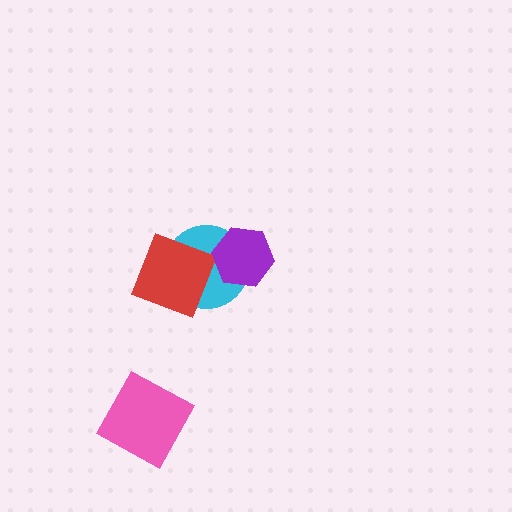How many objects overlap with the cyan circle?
2 objects overlap with the cyan circle.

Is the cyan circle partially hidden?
Yes, it is partially covered by another shape.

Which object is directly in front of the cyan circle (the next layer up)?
The red square is directly in front of the cyan circle.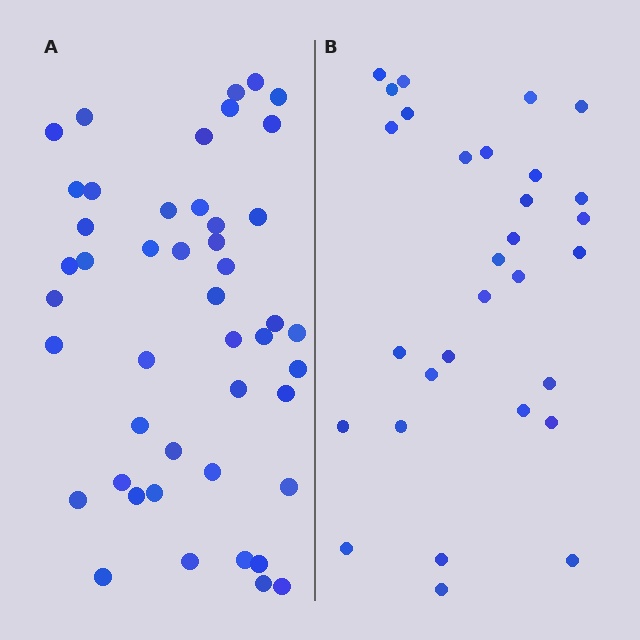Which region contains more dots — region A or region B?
Region A (the left region) has more dots.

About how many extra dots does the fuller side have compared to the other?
Region A has approximately 15 more dots than region B.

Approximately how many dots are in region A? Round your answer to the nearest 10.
About 50 dots. (The exact count is 46, which rounds to 50.)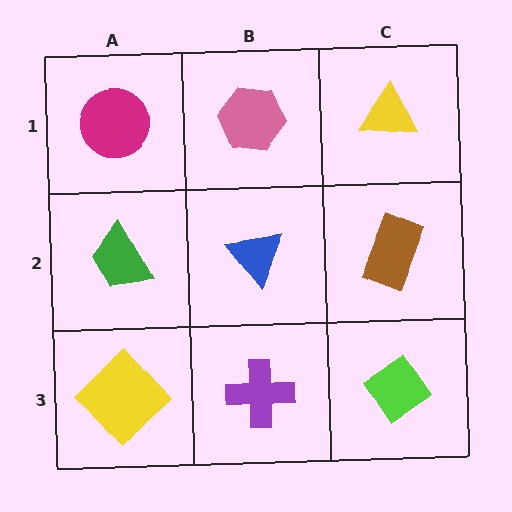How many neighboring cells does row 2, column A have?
3.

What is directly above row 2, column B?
A pink hexagon.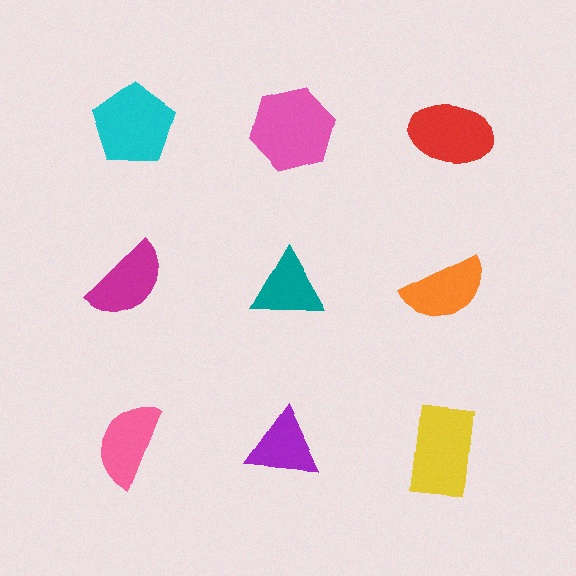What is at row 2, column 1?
A magenta semicircle.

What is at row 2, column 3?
An orange semicircle.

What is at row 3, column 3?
A yellow rectangle.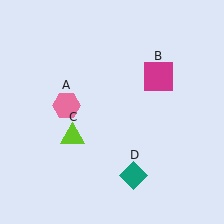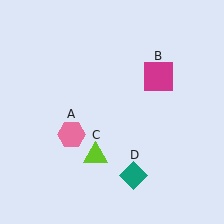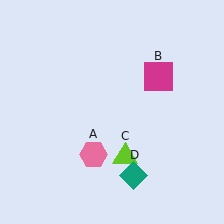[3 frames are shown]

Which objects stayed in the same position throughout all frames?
Magenta square (object B) and teal diamond (object D) remained stationary.